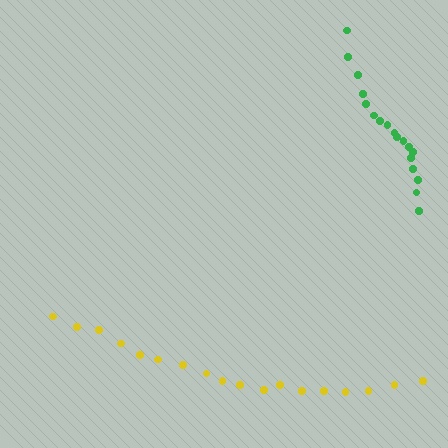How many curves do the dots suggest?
There are 2 distinct paths.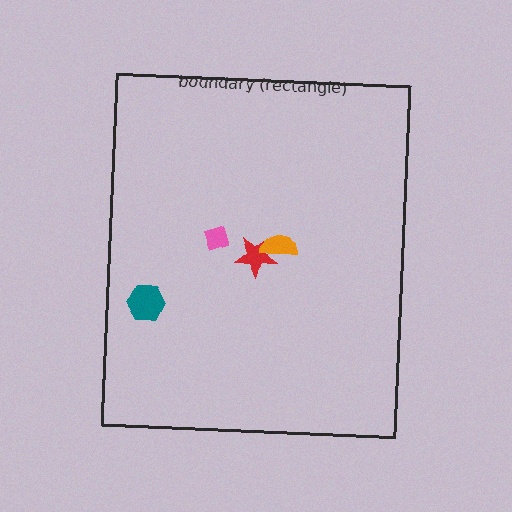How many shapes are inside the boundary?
4 inside, 0 outside.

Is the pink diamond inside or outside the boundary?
Inside.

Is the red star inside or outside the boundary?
Inside.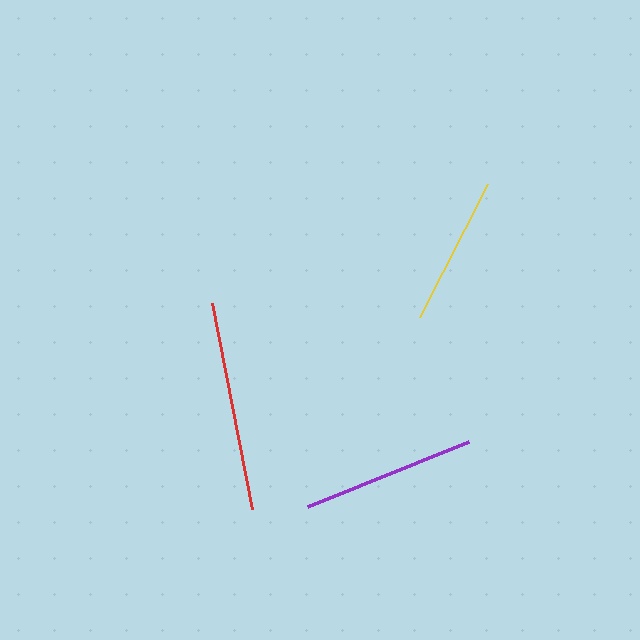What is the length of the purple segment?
The purple segment is approximately 174 pixels long.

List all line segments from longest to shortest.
From longest to shortest: red, purple, yellow.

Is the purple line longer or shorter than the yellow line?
The purple line is longer than the yellow line.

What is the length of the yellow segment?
The yellow segment is approximately 149 pixels long.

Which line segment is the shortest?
The yellow line is the shortest at approximately 149 pixels.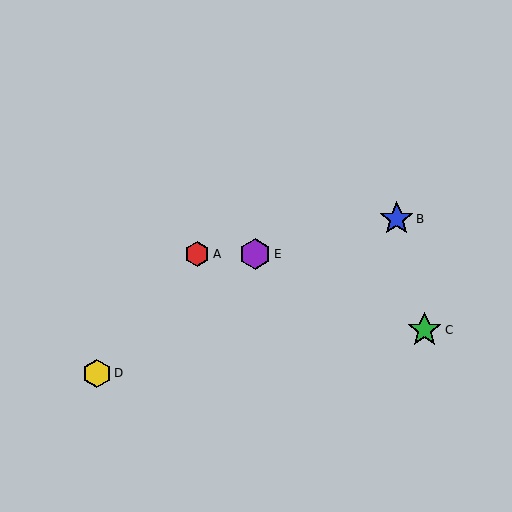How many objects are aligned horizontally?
2 objects (A, E) are aligned horizontally.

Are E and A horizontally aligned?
Yes, both are at y≈254.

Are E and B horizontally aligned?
No, E is at y≈254 and B is at y≈219.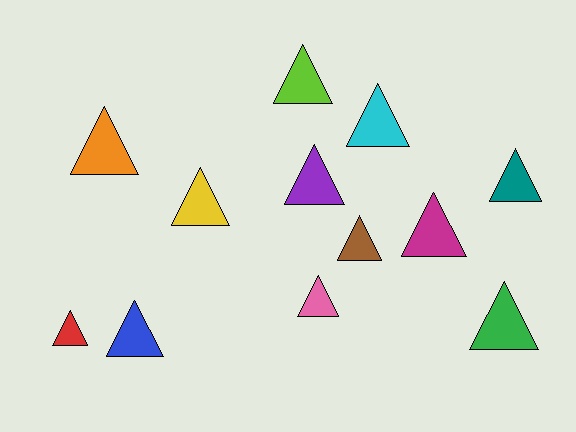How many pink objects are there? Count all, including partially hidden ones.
There is 1 pink object.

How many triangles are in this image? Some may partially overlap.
There are 12 triangles.